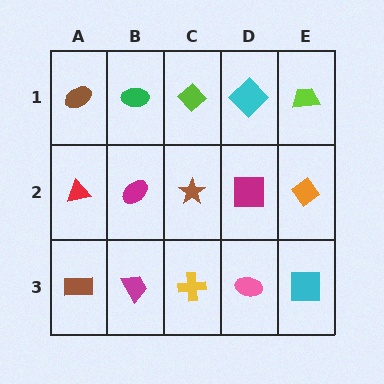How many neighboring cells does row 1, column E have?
2.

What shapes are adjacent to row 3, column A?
A red triangle (row 2, column A), a magenta trapezoid (row 3, column B).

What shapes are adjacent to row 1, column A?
A red triangle (row 2, column A), a green ellipse (row 1, column B).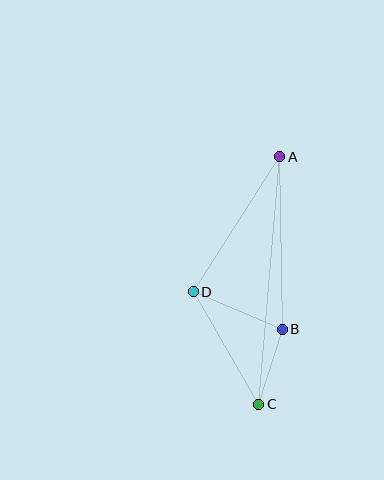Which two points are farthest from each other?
Points A and C are farthest from each other.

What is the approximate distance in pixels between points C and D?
The distance between C and D is approximately 130 pixels.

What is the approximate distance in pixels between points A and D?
The distance between A and D is approximately 160 pixels.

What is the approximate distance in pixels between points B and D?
The distance between B and D is approximately 97 pixels.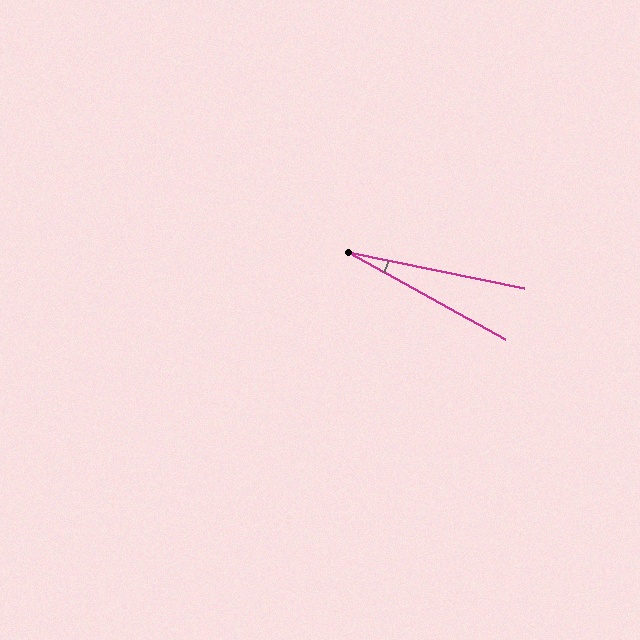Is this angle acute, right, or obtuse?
It is acute.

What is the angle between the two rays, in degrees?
Approximately 18 degrees.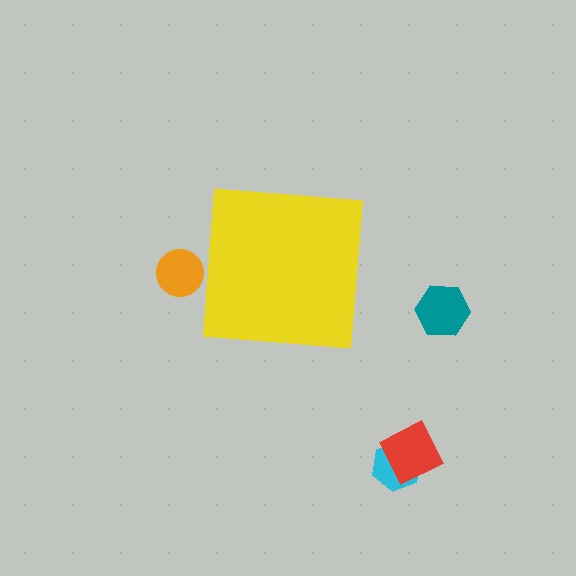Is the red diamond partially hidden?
No, the red diamond is fully visible.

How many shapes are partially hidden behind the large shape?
1 shape is partially hidden.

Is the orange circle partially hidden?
Yes, the orange circle is partially hidden behind the yellow square.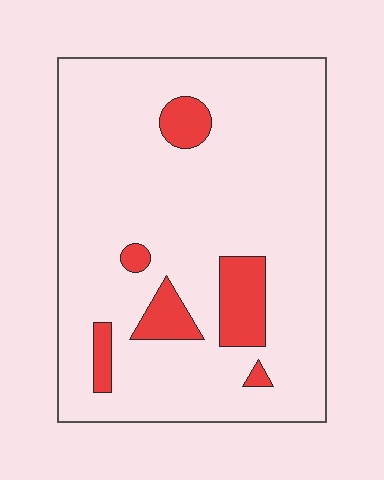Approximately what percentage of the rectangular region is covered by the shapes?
Approximately 10%.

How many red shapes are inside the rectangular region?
6.